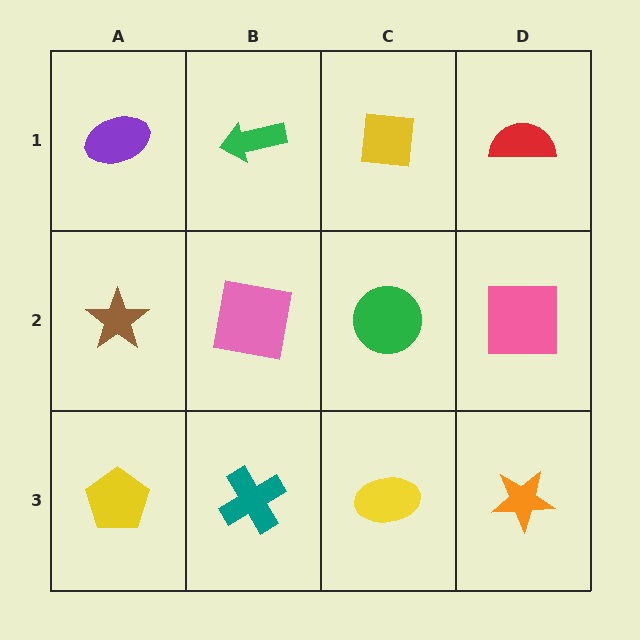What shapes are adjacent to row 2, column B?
A green arrow (row 1, column B), a teal cross (row 3, column B), a brown star (row 2, column A), a green circle (row 2, column C).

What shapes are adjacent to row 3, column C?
A green circle (row 2, column C), a teal cross (row 3, column B), an orange star (row 3, column D).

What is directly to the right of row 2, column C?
A pink square.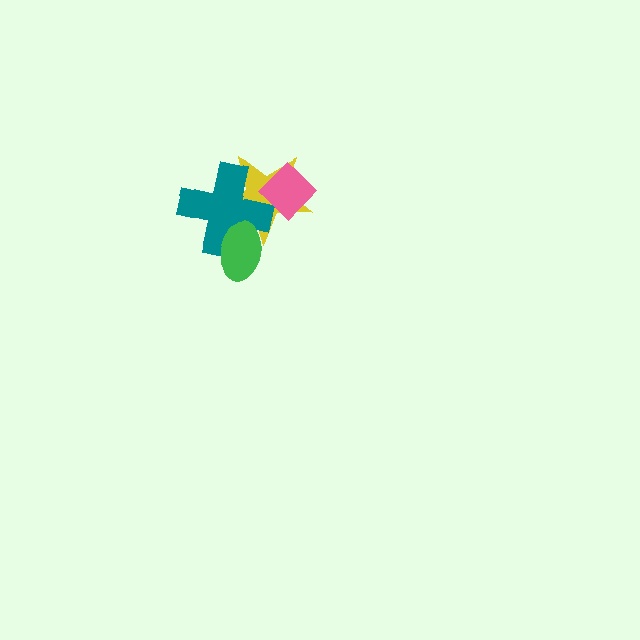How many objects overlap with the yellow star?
3 objects overlap with the yellow star.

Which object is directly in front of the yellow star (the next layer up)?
The teal cross is directly in front of the yellow star.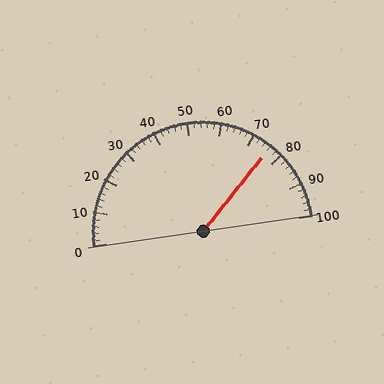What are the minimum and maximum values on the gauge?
The gauge ranges from 0 to 100.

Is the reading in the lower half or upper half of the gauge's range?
The reading is in the upper half of the range (0 to 100).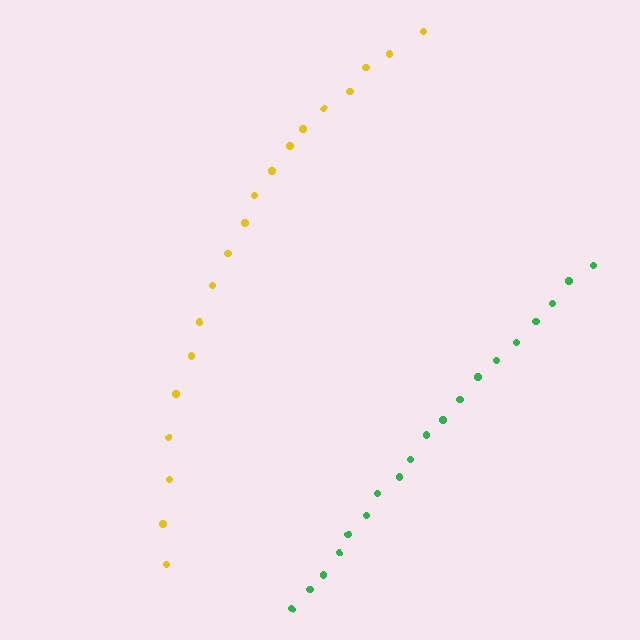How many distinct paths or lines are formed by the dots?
There are 2 distinct paths.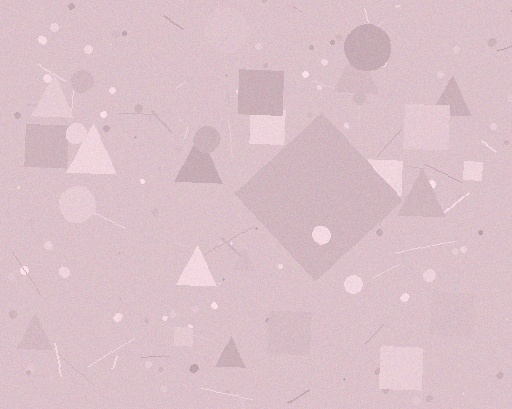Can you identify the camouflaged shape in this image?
The camouflaged shape is a diamond.